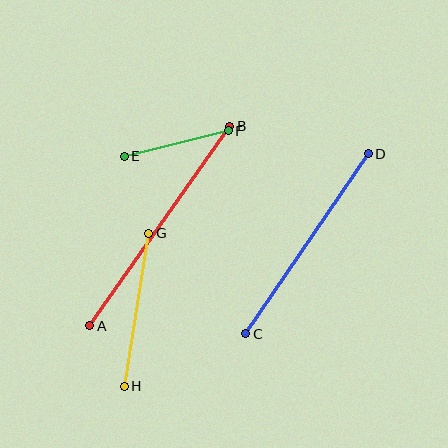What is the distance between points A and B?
The distance is approximately 244 pixels.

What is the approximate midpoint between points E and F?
The midpoint is at approximately (176, 144) pixels.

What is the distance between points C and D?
The distance is approximately 217 pixels.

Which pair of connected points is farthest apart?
Points A and B are farthest apart.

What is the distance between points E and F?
The distance is approximately 107 pixels.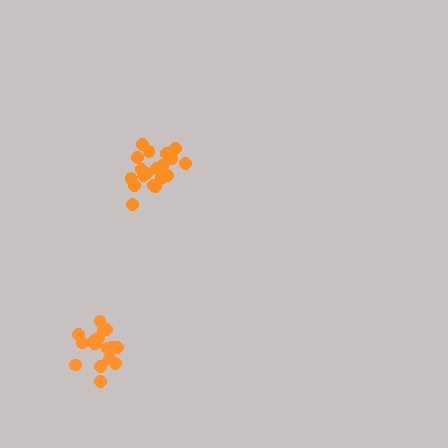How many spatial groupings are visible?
There are 2 spatial groupings.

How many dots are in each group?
Group 1: 21 dots, Group 2: 17 dots (38 total).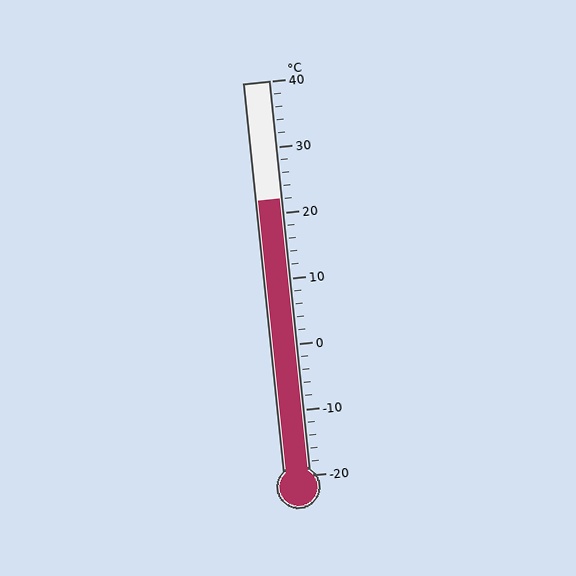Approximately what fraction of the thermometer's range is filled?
The thermometer is filled to approximately 70% of its range.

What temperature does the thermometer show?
The thermometer shows approximately 22°C.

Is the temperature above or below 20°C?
The temperature is above 20°C.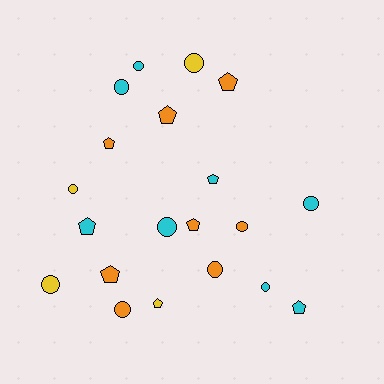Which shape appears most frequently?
Circle, with 11 objects.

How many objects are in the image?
There are 20 objects.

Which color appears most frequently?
Cyan, with 8 objects.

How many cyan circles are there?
There are 5 cyan circles.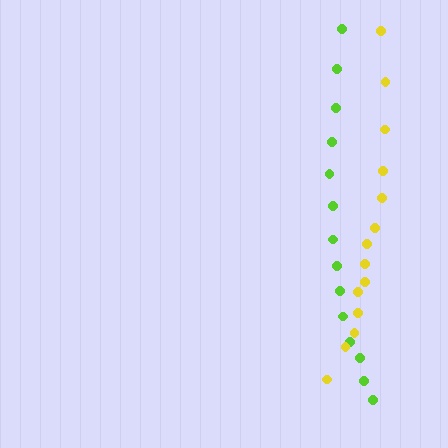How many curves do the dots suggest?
There are 2 distinct paths.